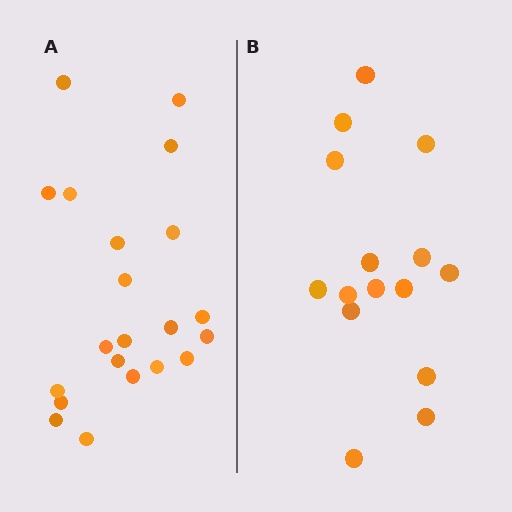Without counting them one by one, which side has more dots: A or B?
Region A (the left region) has more dots.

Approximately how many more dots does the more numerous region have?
Region A has about 6 more dots than region B.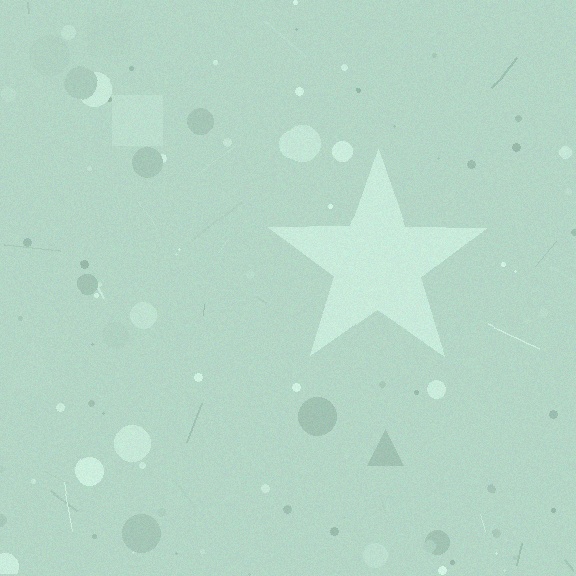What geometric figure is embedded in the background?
A star is embedded in the background.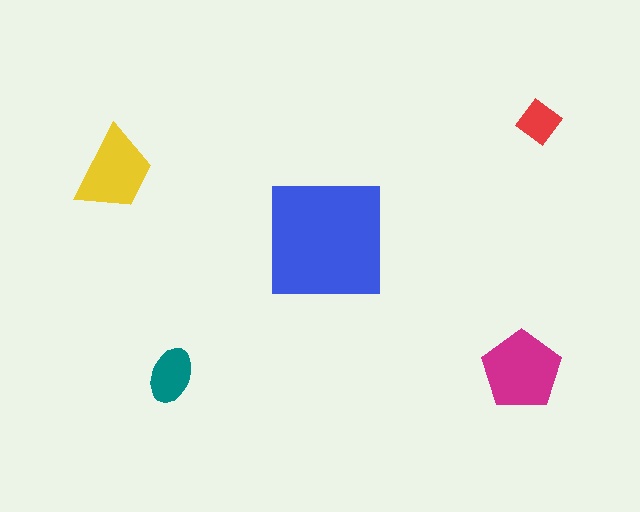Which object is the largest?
The blue square.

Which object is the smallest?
The red diamond.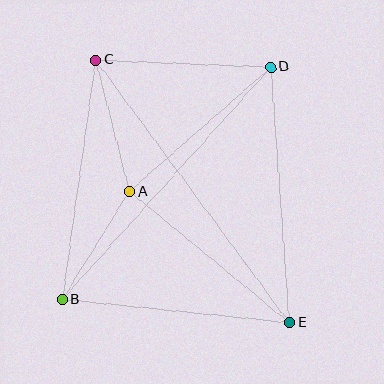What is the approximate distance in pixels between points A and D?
The distance between A and D is approximately 188 pixels.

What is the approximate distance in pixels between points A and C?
The distance between A and C is approximately 136 pixels.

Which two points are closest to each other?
Points A and B are closest to each other.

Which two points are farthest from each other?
Points C and E are farthest from each other.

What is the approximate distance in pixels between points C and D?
The distance between C and D is approximately 175 pixels.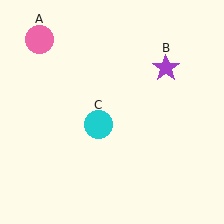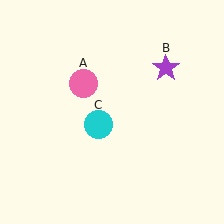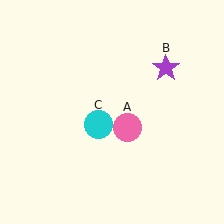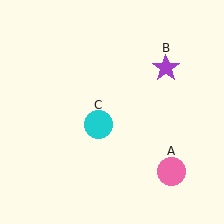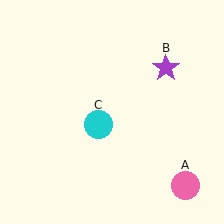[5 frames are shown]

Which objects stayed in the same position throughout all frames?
Purple star (object B) and cyan circle (object C) remained stationary.